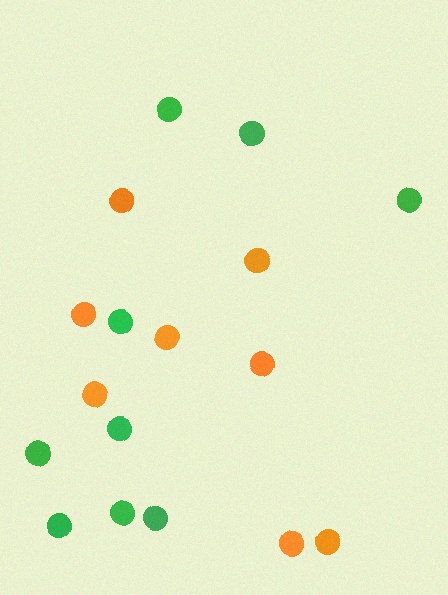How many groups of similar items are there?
There are 2 groups: one group of green circles (9) and one group of orange circles (8).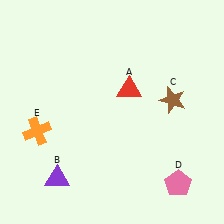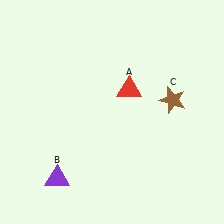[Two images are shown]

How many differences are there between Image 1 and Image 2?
There are 2 differences between the two images.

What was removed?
The pink pentagon (D), the orange cross (E) were removed in Image 2.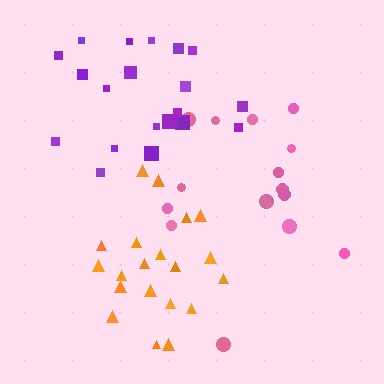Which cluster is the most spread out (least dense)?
Pink.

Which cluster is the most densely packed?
Orange.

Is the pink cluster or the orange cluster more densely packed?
Orange.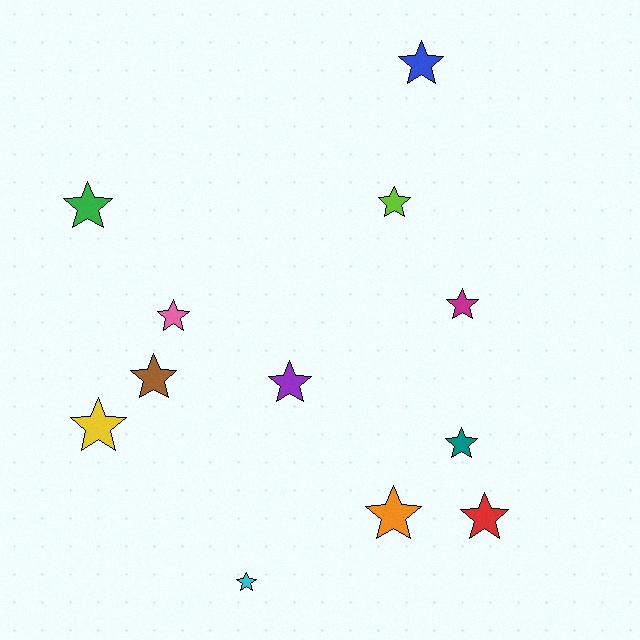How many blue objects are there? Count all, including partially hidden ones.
There is 1 blue object.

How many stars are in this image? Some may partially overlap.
There are 12 stars.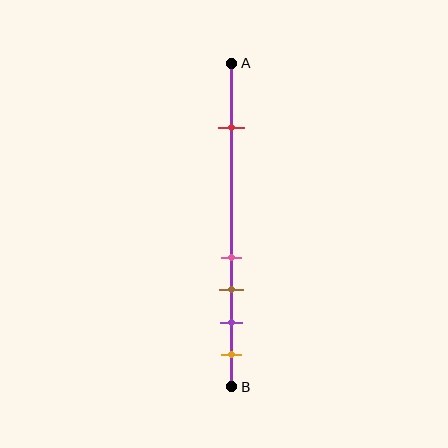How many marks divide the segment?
There are 5 marks dividing the segment.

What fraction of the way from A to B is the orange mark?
The orange mark is approximately 90% (0.9) of the way from A to B.